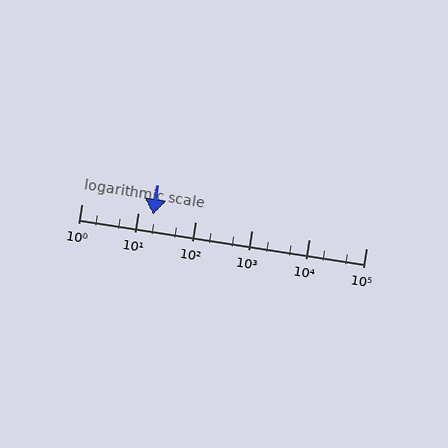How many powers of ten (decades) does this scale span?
The scale spans 5 decades, from 1 to 100000.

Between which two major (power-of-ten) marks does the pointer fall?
The pointer is between 10 and 100.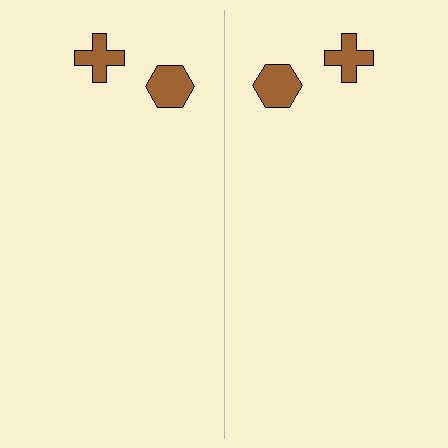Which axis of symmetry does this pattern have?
The pattern has a vertical axis of symmetry running through the center of the image.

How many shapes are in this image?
There are 4 shapes in this image.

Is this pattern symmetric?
Yes, this pattern has bilateral (reflection) symmetry.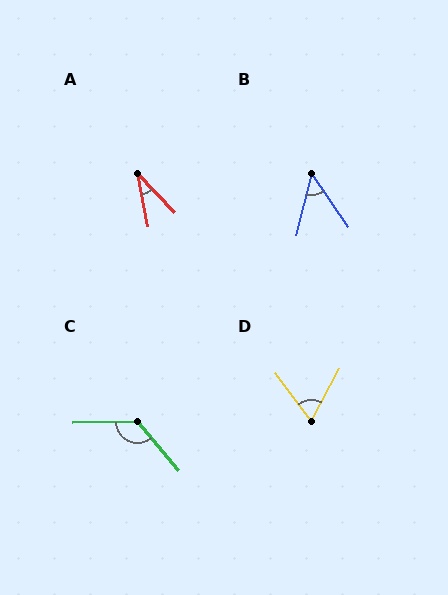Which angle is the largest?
C, at approximately 128 degrees.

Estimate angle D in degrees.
Approximately 65 degrees.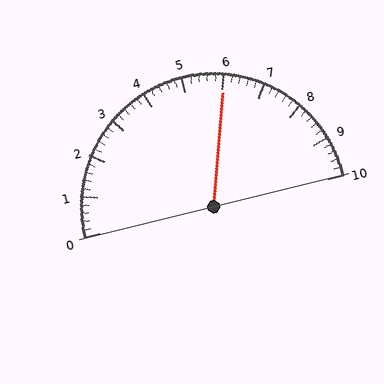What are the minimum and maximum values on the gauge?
The gauge ranges from 0 to 10.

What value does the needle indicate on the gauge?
The needle indicates approximately 6.0.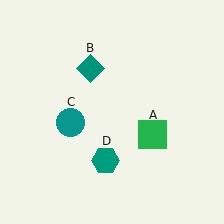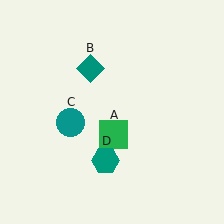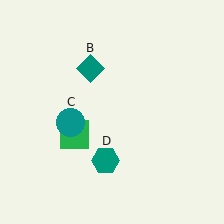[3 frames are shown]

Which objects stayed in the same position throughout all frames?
Teal diamond (object B) and teal circle (object C) and teal hexagon (object D) remained stationary.